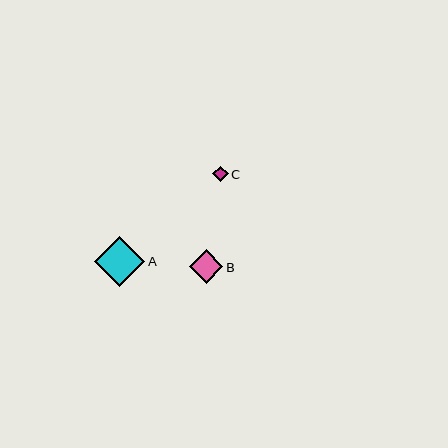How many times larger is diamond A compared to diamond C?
Diamond A is approximately 3.2 times the size of diamond C.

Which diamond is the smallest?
Diamond C is the smallest with a size of approximately 16 pixels.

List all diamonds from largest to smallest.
From largest to smallest: A, B, C.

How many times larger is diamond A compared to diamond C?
Diamond A is approximately 3.2 times the size of diamond C.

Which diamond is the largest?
Diamond A is the largest with a size of approximately 50 pixels.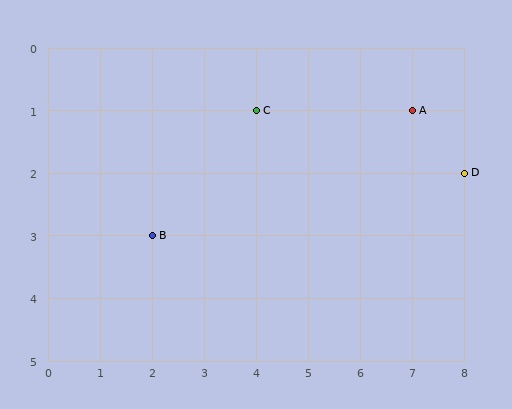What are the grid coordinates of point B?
Point B is at grid coordinates (2, 3).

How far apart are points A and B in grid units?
Points A and B are 5 columns and 2 rows apart (about 5.4 grid units diagonally).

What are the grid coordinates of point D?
Point D is at grid coordinates (8, 2).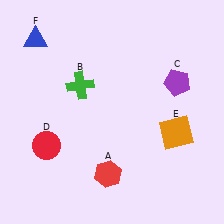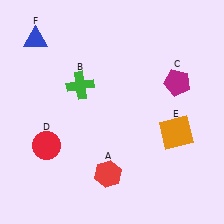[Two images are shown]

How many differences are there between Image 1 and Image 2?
There is 1 difference between the two images.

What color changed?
The pentagon (C) changed from purple in Image 1 to magenta in Image 2.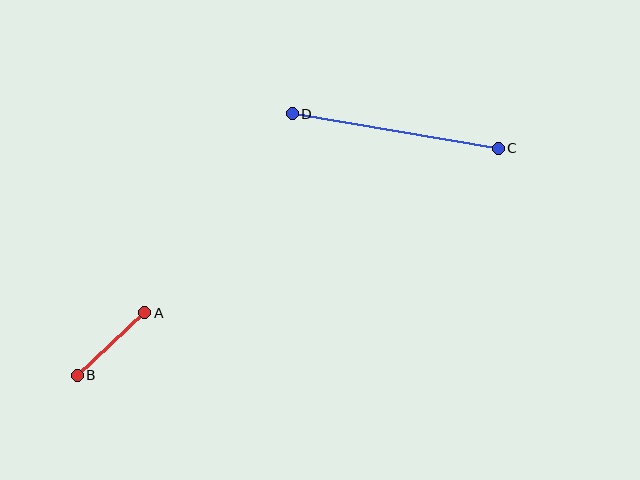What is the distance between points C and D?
The distance is approximately 209 pixels.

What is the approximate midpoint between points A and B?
The midpoint is at approximately (111, 344) pixels.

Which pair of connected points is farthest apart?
Points C and D are farthest apart.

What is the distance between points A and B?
The distance is approximately 92 pixels.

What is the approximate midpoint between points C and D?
The midpoint is at approximately (395, 131) pixels.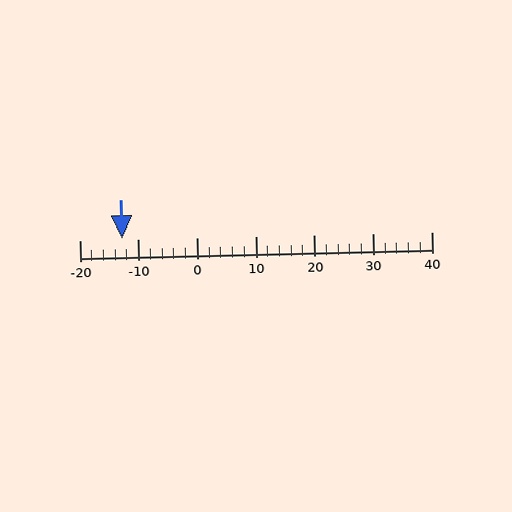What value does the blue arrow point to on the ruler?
The blue arrow points to approximately -13.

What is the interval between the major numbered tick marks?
The major tick marks are spaced 10 units apart.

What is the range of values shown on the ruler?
The ruler shows values from -20 to 40.